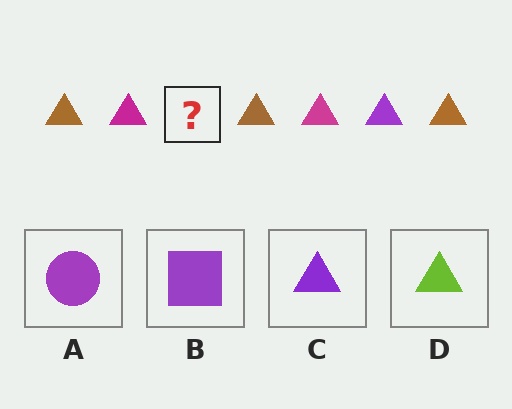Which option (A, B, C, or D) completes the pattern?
C.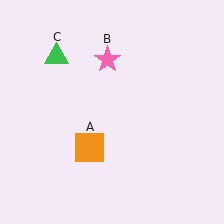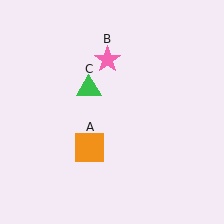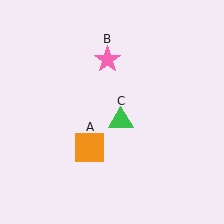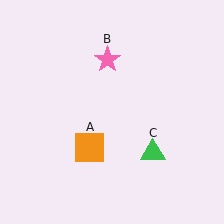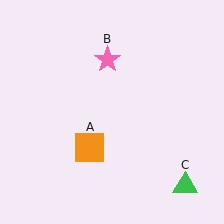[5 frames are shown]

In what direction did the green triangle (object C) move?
The green triangle (object C) moved down and to the right.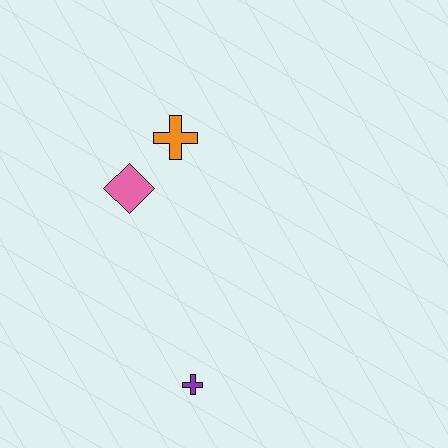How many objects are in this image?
There are 3 objects.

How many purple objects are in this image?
There is 1 purple object.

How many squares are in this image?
There are no squares.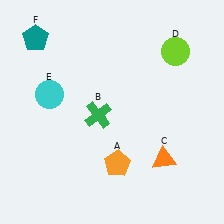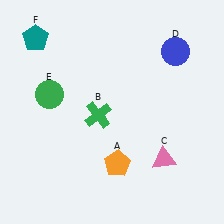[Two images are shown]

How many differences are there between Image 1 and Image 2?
There are 3 differences between the two images.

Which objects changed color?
C changed from orange to pink. D changed from lime to blue. E changed from cyan to green.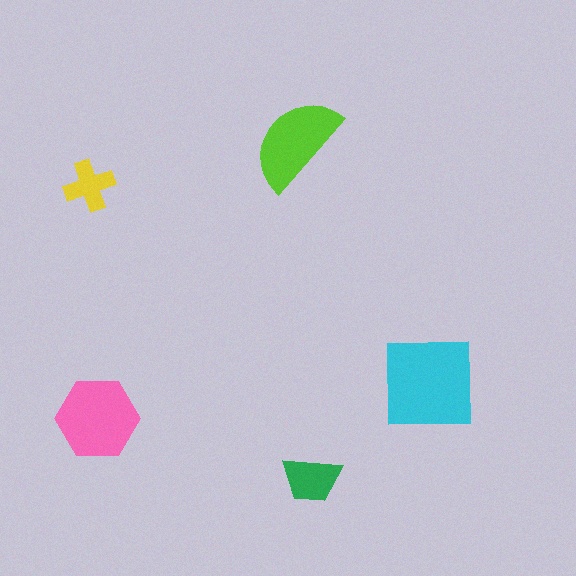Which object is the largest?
The cyan square.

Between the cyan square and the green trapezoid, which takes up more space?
The cyan square.